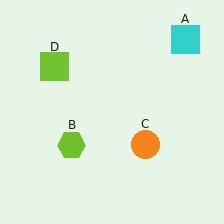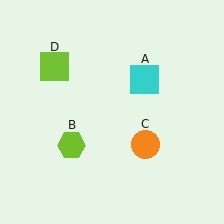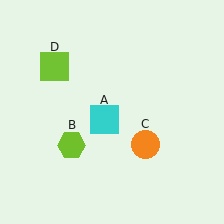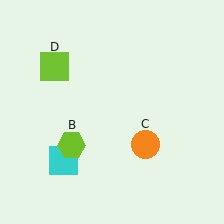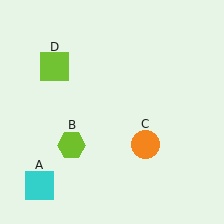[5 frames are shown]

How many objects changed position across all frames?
1 object changed position: cyan square (object A).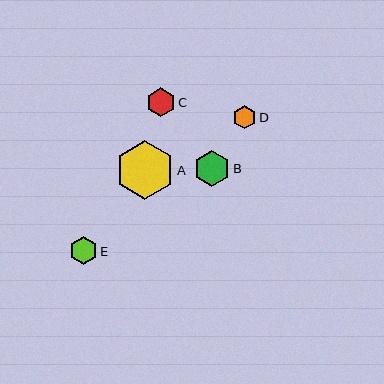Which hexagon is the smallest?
Hexagon D is the smallest with a size of approximately 23 pixels.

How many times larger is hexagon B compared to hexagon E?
Hexagon B is approximately 1.3 times the size of hexagon E.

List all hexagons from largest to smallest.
From largest to smallest: A, B, C, E, D.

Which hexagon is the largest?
Hexagon A is the largest with a size of approximately 59 pixels.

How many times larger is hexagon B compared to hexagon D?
Hexagon B is approximately 1.6 times the size of hexagon D.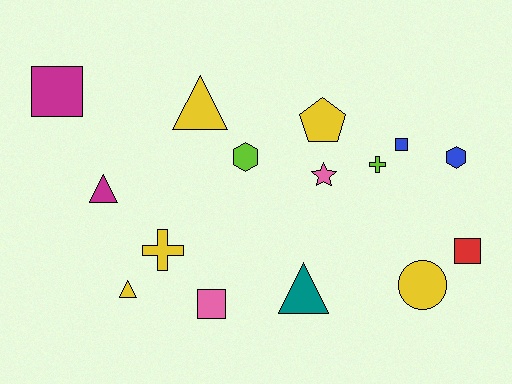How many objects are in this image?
There are 15 objects.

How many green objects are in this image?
There are no green objects.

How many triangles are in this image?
There are 4 triangles.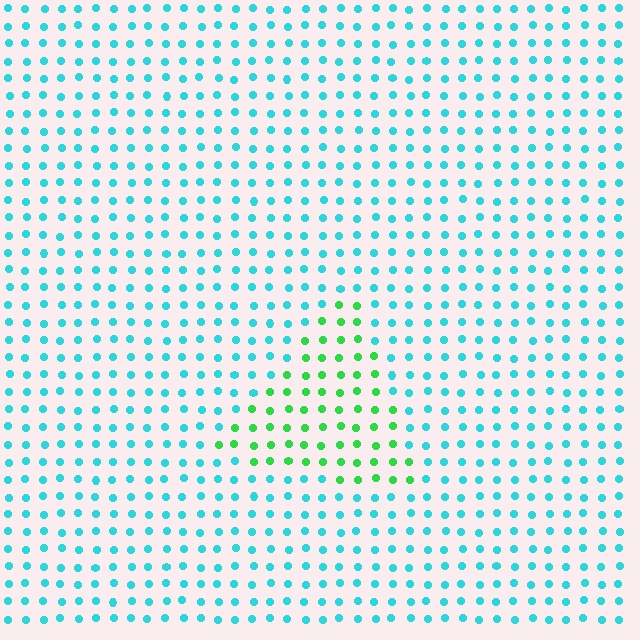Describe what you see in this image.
The image is filled with small cyan elements in a uniform arrangement. A triangle-shaped region is visible where the elements are tinted to a slightly different hue, forming a subtle color boundary.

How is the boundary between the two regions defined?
The boundary is defined purely by a slight shift in hue (about 53 degrees). Spacing, size, and orientation are identical on both sides.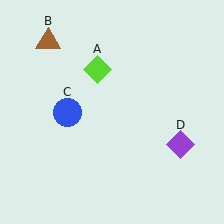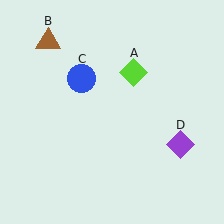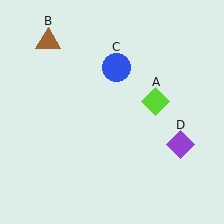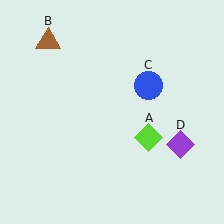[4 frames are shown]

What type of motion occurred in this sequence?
The lime diamond (object A), blue circle (object C) rotated clockwise around the center of the scene.